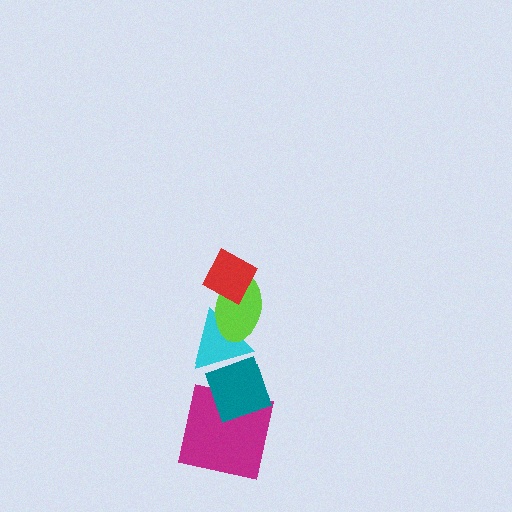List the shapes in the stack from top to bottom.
From top to bottom: the red diamond, the lime ellipse, the cyan triangle, the teal diamond, the magenta square.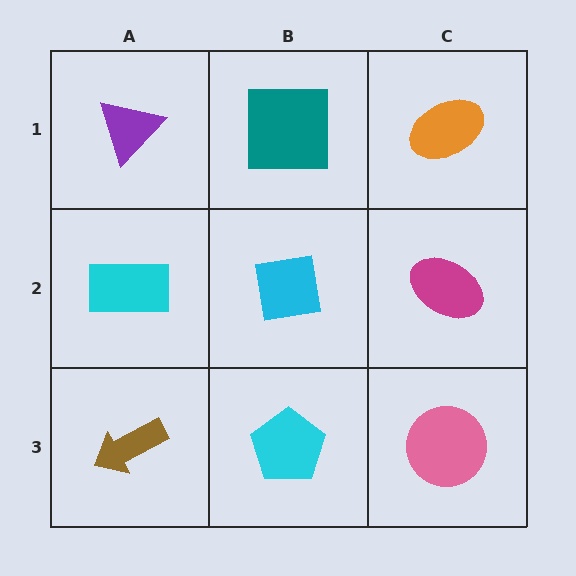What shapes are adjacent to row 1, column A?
A cyan rectangle (row 2, column A), a teal square (row 1, column B).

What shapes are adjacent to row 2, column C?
An orange ellipse (row 1, column C), a pink circle (row 3, column C), a cyan square (row 2, column B).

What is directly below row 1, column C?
A magenta ellipse.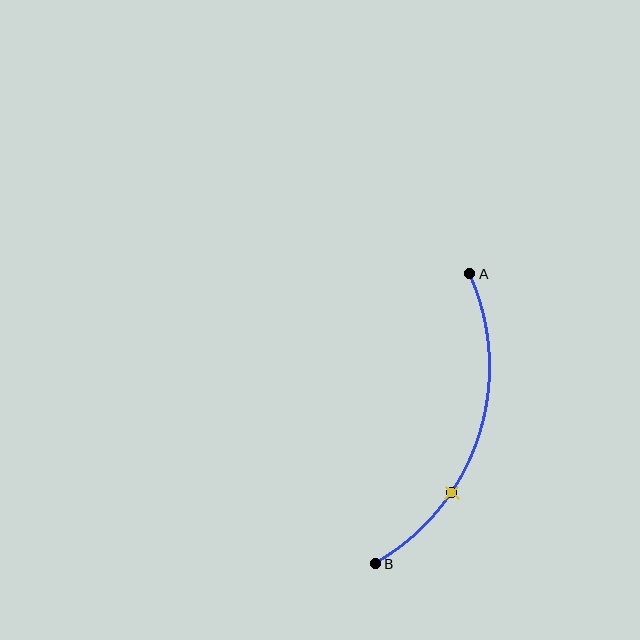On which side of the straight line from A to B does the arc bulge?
The arc bulges to the right of the straight line connecting A and B.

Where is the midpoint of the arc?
The arc midpoint is the point on the curve farthest from the straight line joining A and B. It sits to the right of that line.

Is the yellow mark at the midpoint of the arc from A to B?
No. The yellow mark lies on the arc but is closer to endpoint B. The arc midpoint would be at the point on the curve equidistant along the arc from both A and B.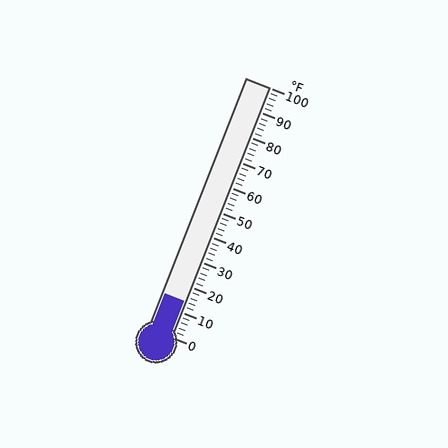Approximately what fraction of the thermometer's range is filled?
The thermometer is filled to approximately 15% of its range.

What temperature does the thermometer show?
The thermometer shows approximately 14°F.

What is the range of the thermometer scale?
The thermometer scale ranges from 0°F to 100°F.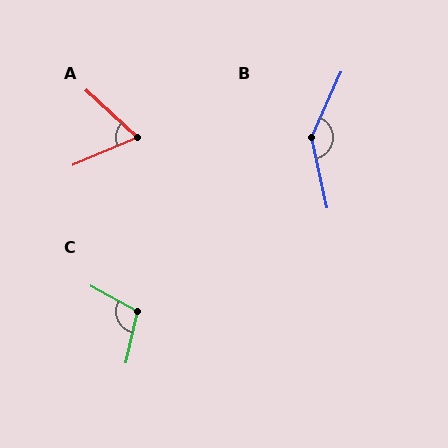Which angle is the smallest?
A, at approximately 66 degrees.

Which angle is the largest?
B, at approximately 143 degrees.